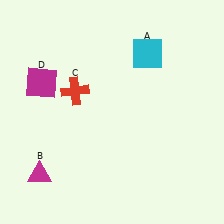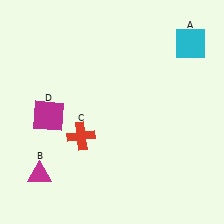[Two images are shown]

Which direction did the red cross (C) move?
The red cross (C) moved down.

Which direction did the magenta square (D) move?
The magenta square (D) moved down.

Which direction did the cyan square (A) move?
The cyan square (A) moved right.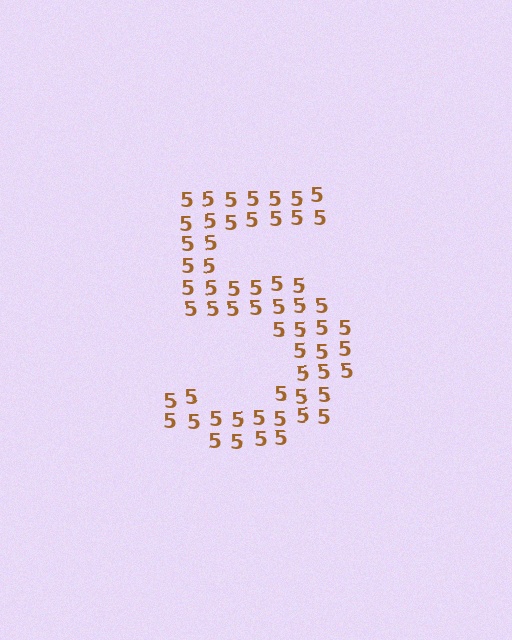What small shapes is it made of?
It is made of small digit 5's.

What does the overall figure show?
The overall figure shows the digit 5.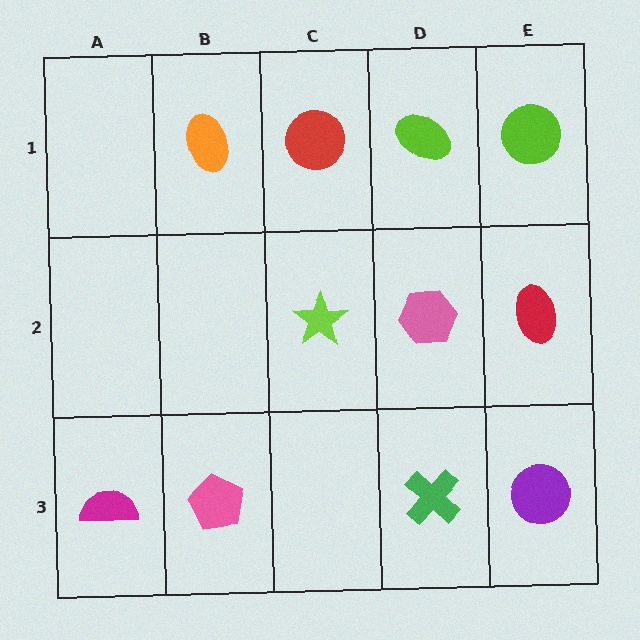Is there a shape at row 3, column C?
No, that cell is empty.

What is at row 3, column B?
A pink pentagon.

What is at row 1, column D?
A lime ellipse.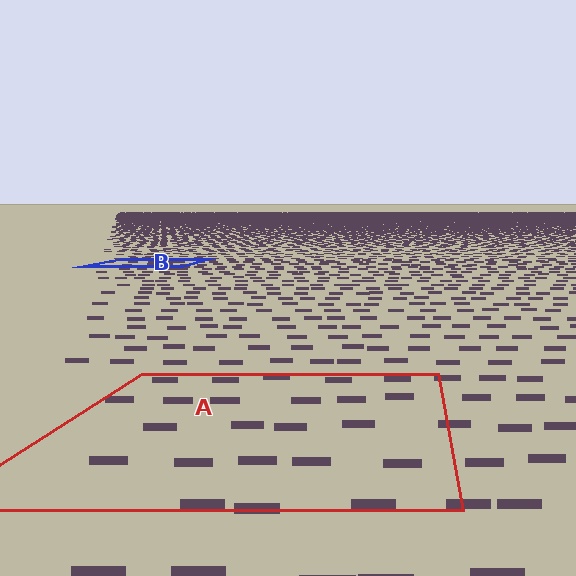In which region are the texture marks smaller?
The texture marks are smaller in region B, because it is farther away.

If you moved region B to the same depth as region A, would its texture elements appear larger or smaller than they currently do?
They would appear larger. At a closer depth, the same texture elements are projected at a bigger on-screen size.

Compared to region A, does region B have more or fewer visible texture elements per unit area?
Region B has more texture elements per unit area — they are packed more densely because it is farther away.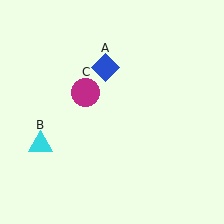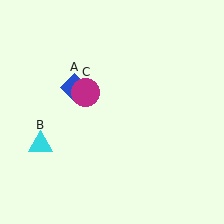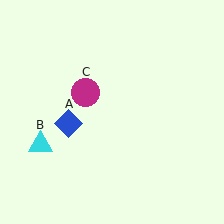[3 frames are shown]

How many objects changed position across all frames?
1 object changed position: blue diamond (object A).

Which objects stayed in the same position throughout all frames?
Cyan triangle (object B) and magenta circle (object C) remained stationary.